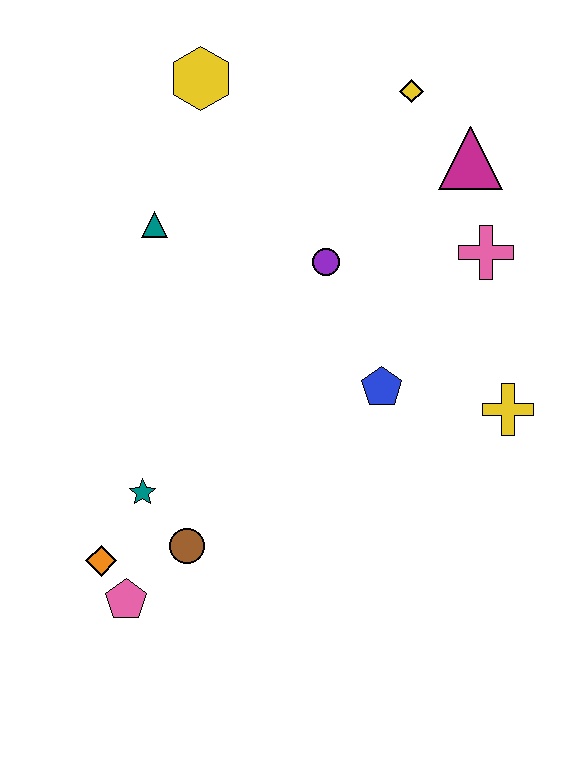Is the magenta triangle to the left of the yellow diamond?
No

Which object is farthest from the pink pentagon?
The yellow diamond is farthest from the pink pentagon.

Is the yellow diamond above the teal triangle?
Yes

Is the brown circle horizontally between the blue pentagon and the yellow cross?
No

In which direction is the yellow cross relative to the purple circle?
The yellow cross is to the right of the purple circle.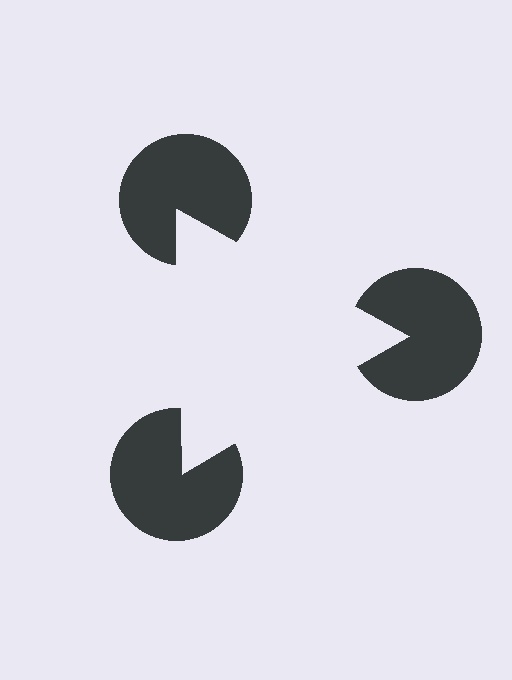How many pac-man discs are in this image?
There are 3 — one at each vertex of the illusory triangle.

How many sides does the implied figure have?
3 sides.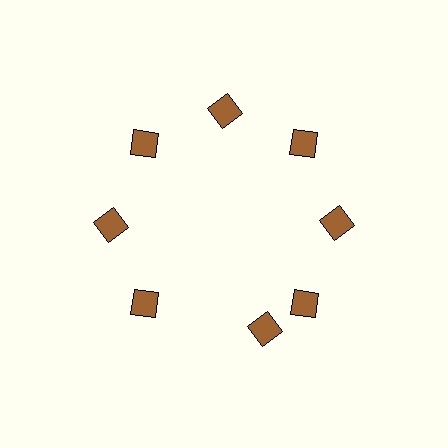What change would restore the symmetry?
The symmetry would be restored by rotating it back into even spacing with its neighbors so that all 8 diamonds sit at equal angles and equal distance from the center.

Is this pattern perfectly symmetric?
No. The 8 brown diamonds are arranged in a ring, but one element near the 6 o'clock position is rotated out of alignment along the ring, breaking the 8-fold rotational symmetry.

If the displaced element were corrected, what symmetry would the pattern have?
It would have 8-fold rotational symmetry — the pattern would map onto itself every 45 degrees.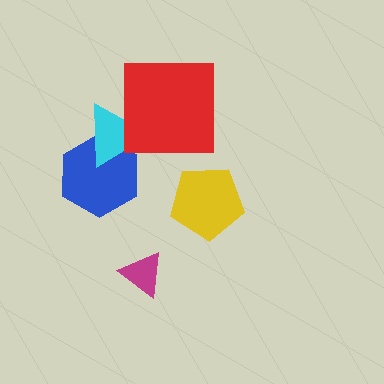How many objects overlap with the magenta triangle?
0 objects overlap with the magenta triangle.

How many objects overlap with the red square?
1 object overlaps with the red square.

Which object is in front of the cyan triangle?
The red square is in front of the cyan triangle.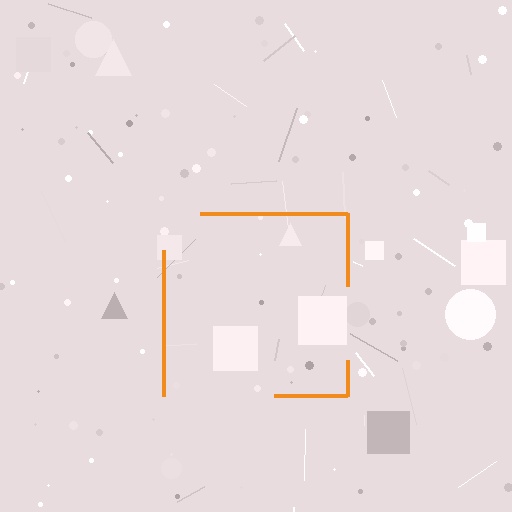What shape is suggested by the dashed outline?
The dashed outline suggests a square.